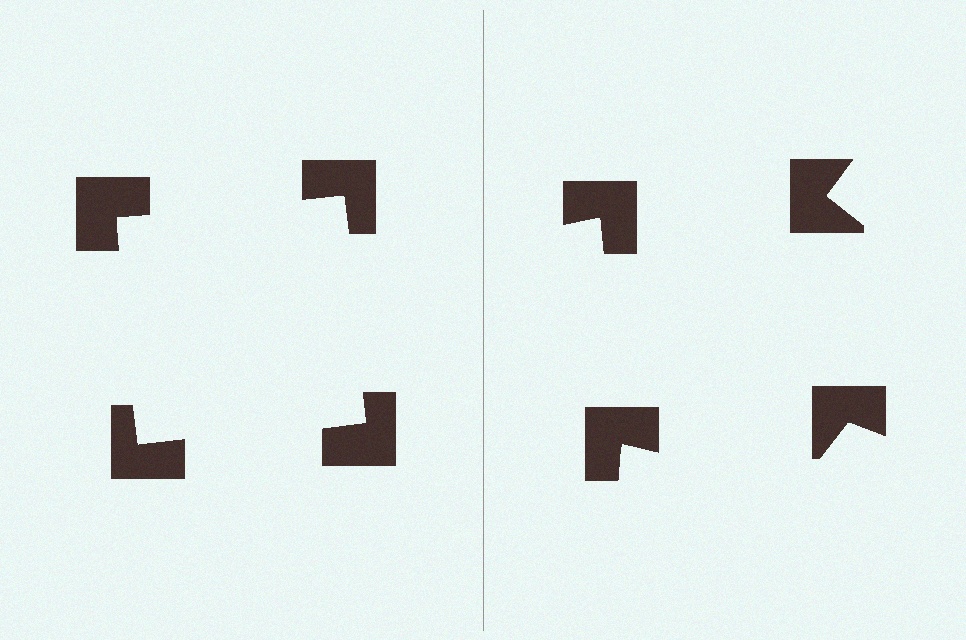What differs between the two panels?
The notched squares are positioned identically on both sides; only the wedge orientations differ. On the left they align to a square; on the right they are misaligned.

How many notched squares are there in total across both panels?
8 — 4 on each side.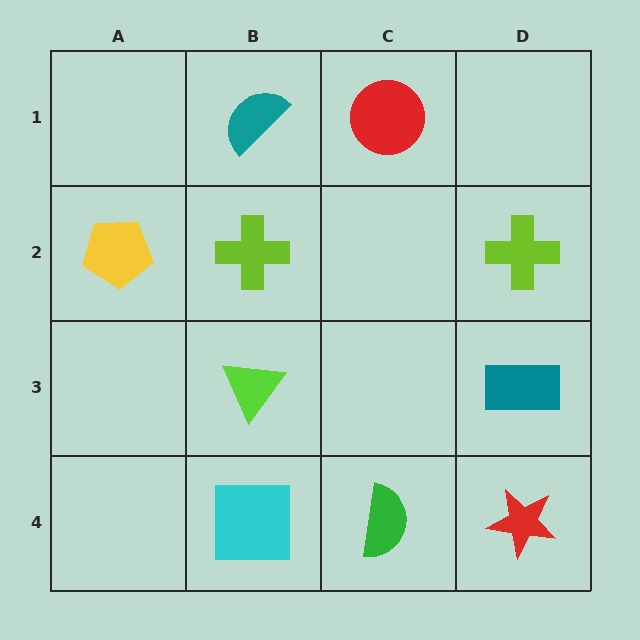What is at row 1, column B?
A teal semicircle.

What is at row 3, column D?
A teal rectangle.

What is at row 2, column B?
A lime cross.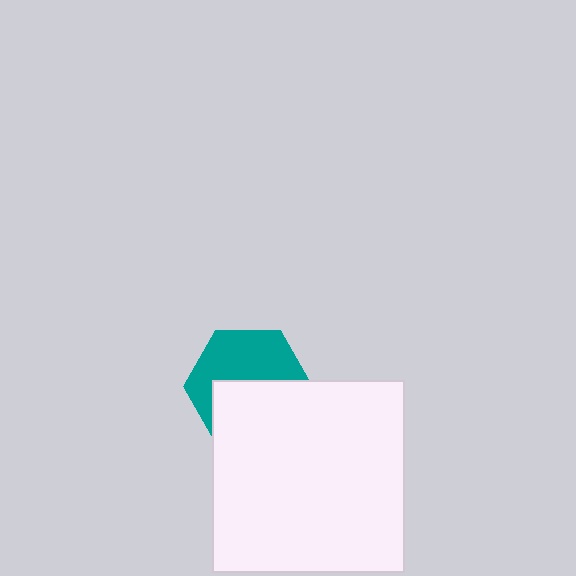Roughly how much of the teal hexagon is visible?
About half of it is visible (roughly 50%).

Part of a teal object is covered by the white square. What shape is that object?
It is a hexagon.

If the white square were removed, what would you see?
You would see the complete teal hexagon.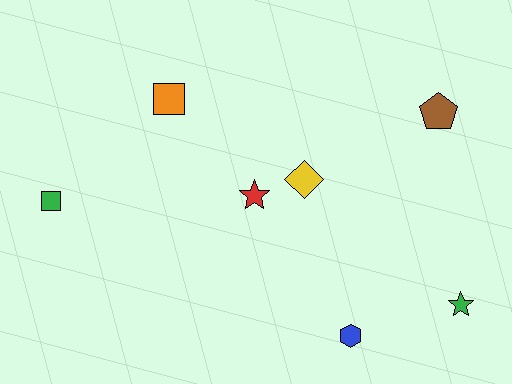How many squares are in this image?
There are 2 squares.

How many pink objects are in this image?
There are no pink objects.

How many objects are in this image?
There are 7 objects.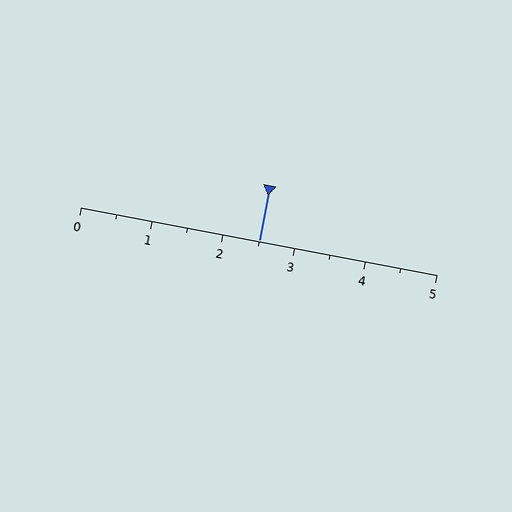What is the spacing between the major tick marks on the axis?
The major ticks are spaced 1 apart.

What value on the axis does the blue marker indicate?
The marker indicates approximately 2.5.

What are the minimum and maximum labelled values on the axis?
The axis runs from 0 to 5.